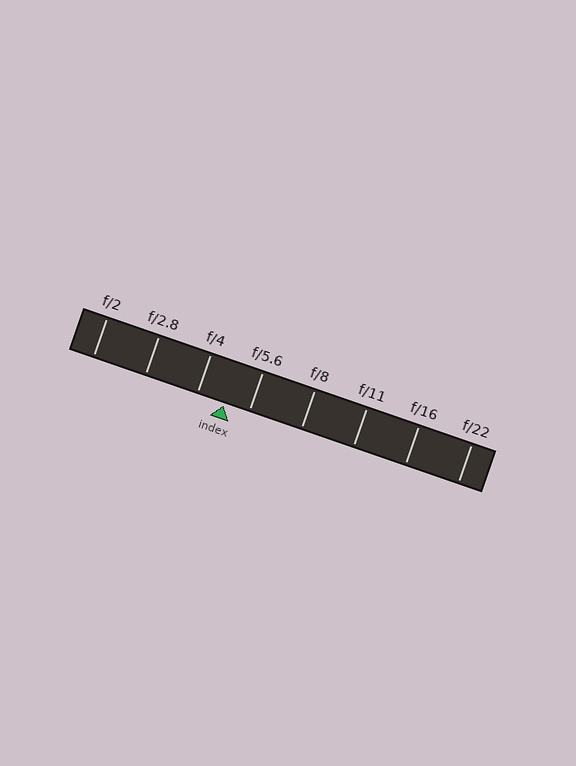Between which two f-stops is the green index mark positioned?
The index mark is between f/4 and f/5.6.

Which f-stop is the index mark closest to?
The index mark is closest to f/5.6.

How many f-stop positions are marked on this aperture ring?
There are 8 f-stop positions marked.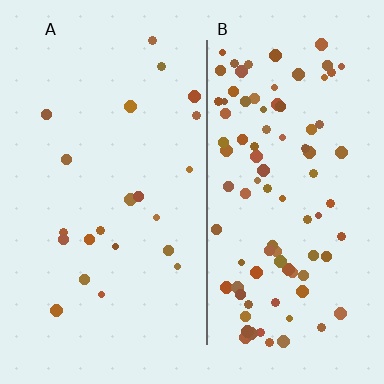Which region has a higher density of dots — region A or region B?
B (the right).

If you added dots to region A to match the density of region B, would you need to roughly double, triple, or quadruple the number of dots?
Approximately quadruple.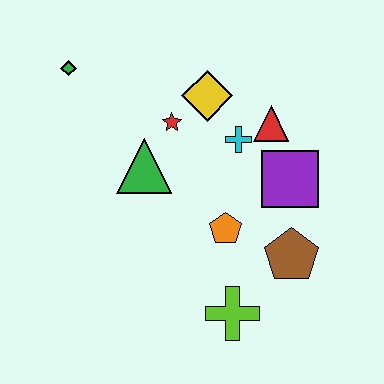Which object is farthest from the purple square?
The green diamond is farthest from the purple square.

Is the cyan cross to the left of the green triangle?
No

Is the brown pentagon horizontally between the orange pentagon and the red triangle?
No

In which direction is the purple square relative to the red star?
The purple square is to the right of the red star.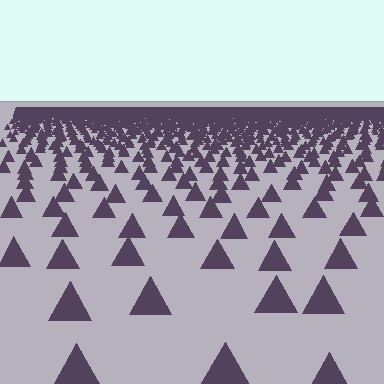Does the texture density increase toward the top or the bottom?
Density increases toward the top.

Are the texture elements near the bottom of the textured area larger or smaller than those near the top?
Larger. Near the bottom, elements are closer to the viewer and appear at a bigger on-screen size.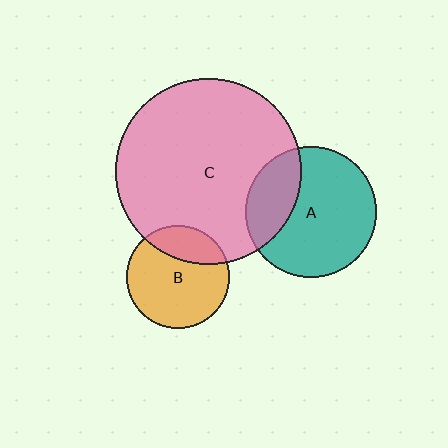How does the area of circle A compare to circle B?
Approximately 1.6 times.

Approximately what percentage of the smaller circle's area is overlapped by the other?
Approximately 30%.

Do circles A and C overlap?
Yes.